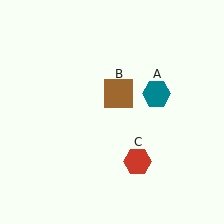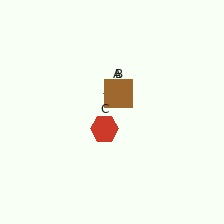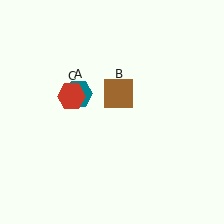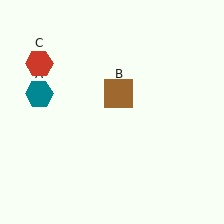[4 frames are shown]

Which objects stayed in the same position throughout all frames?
Brown square (object B) remained stationary.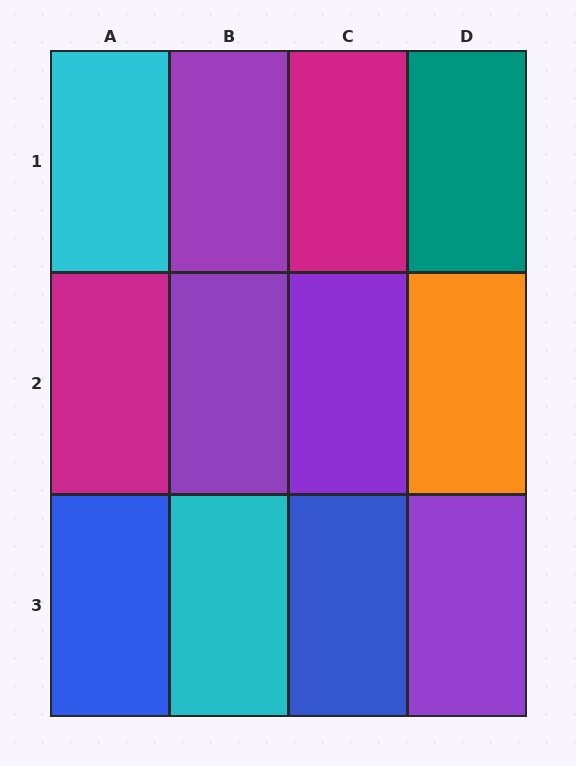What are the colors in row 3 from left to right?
Blue, cyan, blue, purple.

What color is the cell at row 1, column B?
Purple.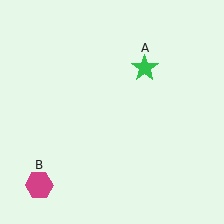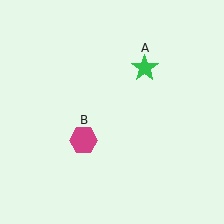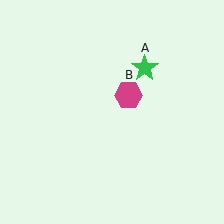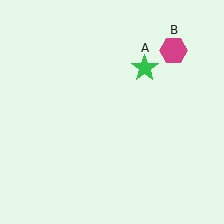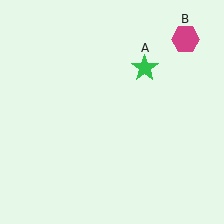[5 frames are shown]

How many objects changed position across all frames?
1 object changed position: magenta hexagon (object B).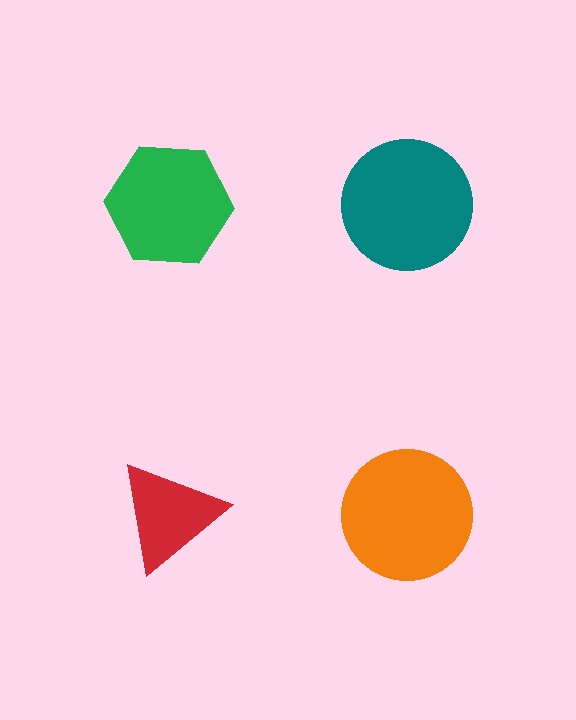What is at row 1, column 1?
A green hexagon.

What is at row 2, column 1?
A red triangle.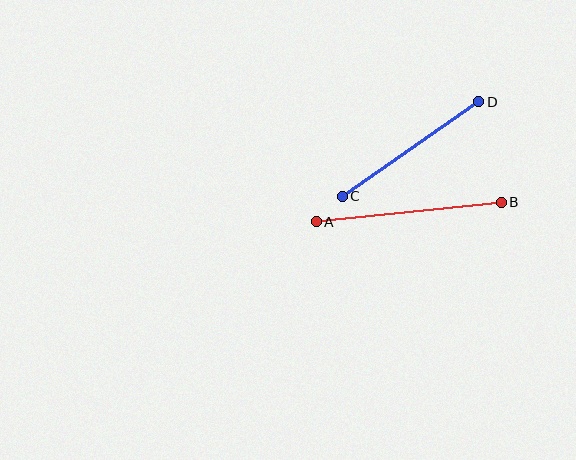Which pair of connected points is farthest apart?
Points A and B are farthest apart.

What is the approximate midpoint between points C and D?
The midpoint is at approximately (410, 149) pixels.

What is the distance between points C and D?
The distance is approximately 166 pixels.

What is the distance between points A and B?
The distance is approximately 186 pixels.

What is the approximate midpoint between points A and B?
The midpoint is at approximately (409, 212) pixels.